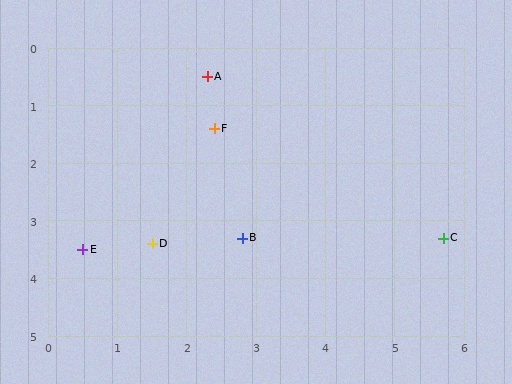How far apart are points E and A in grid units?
Points E and A are about 3.5 grid units apart.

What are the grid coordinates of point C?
Point C is at approximately (5.7, 3.3).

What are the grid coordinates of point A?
Point A is at approximately (2.3, 0.5).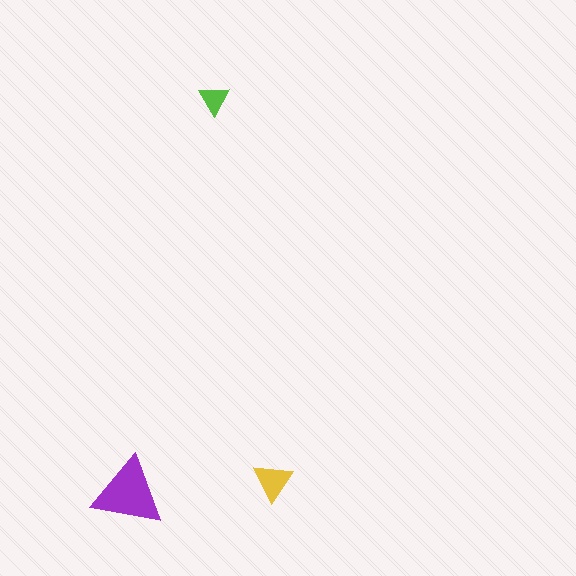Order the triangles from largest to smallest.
the purple one, the yellow one, the lime one.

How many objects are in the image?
There are 3 objects in the image.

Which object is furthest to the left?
The purple triangle is leftmost.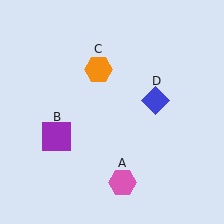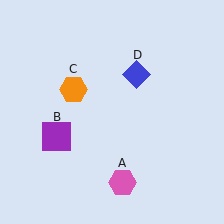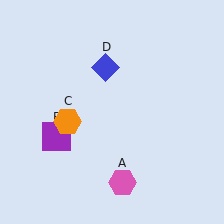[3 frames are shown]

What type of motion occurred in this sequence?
The orange hexagon (object C), blue diamond (object D) rotated counterclockwise around the center of the scene.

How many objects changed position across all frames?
2 objects changed position: orange hexagon (object C), blue diamond (object D).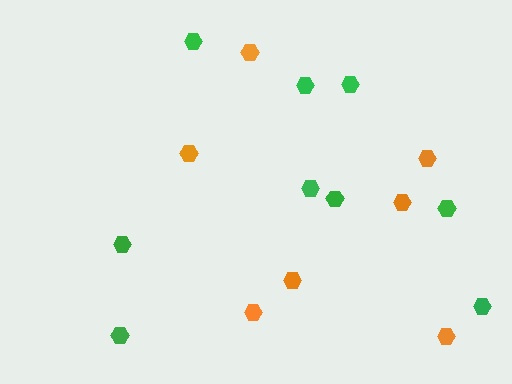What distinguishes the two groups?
There are 2 groups: one group of green hexagons (9) and one group of orange hexagons (7).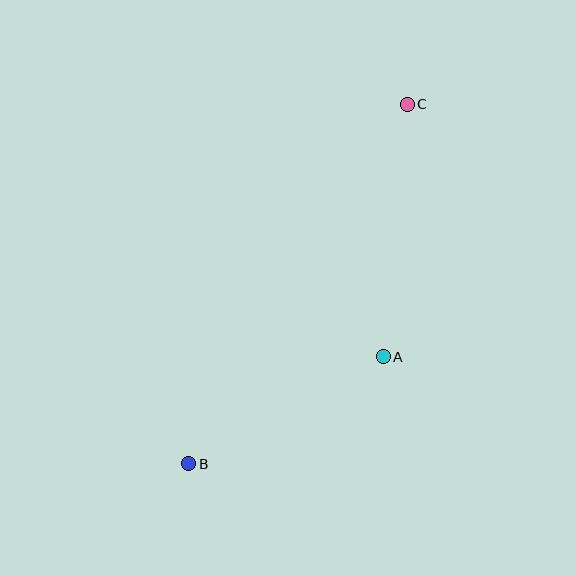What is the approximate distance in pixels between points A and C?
The distance between A and C is approximately 254 pixels.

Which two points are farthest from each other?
Points B and C are farthest from each other.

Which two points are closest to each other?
Points A and B are closest to each other.